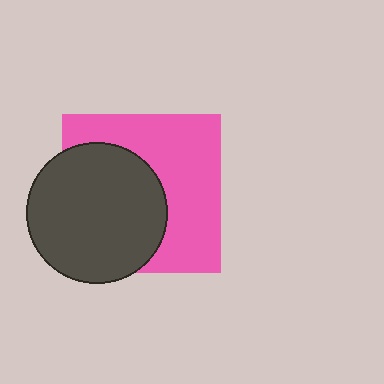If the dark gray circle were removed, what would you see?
You would see the complete pink square.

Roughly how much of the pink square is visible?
About half of it is visible (roughly 52%).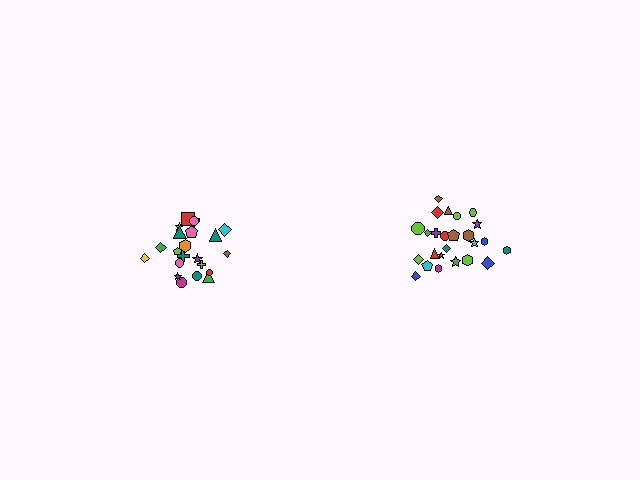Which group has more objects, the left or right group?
The right group.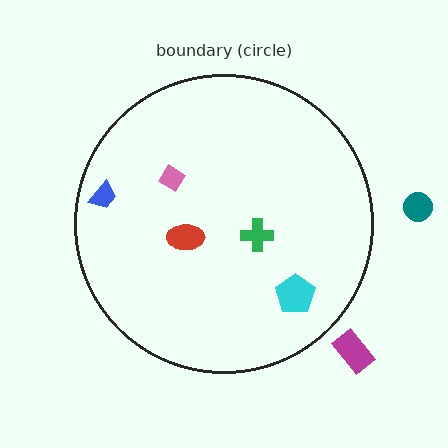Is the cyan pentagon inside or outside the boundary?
Inside.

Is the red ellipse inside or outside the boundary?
Inside.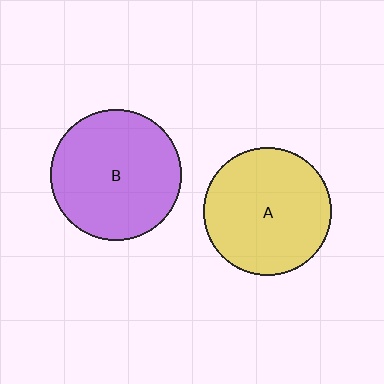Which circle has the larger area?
Circle B (purple).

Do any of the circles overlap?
No, none of the circles overlap.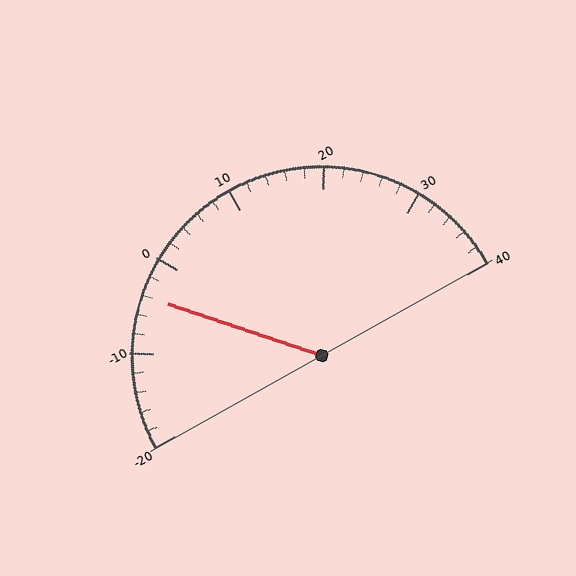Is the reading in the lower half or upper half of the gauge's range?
The reading is in the lower half of the range (-20 to 40).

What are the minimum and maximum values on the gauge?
The gauge ranges from -20 to 40.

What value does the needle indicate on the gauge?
The needle indicates approximately -4.